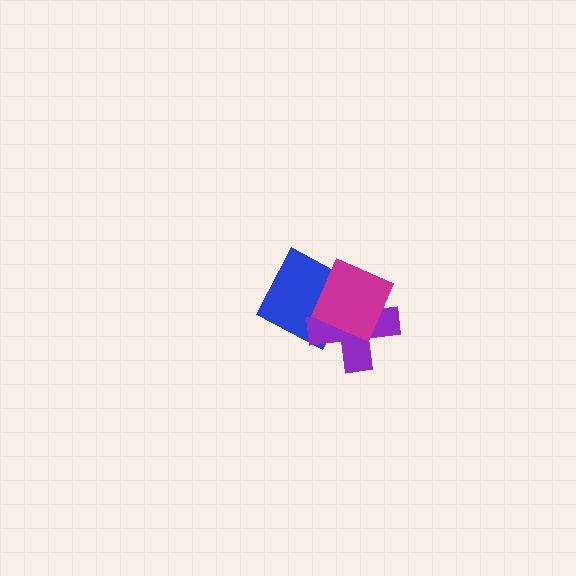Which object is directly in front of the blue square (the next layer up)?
The purple cross is directly in front of the blue square.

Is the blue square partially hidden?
Yes, it is partially covered by another shape.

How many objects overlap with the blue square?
2 objects overlap with the blue square.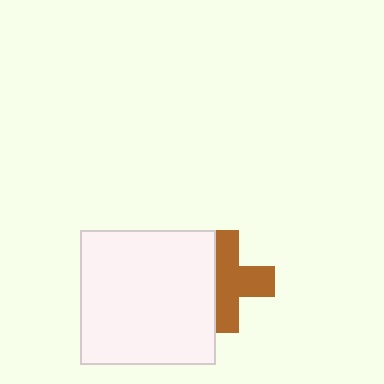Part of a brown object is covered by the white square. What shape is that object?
It is a cross.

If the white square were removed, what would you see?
You would see the complete brown cross.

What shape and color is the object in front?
The object in front is a white square.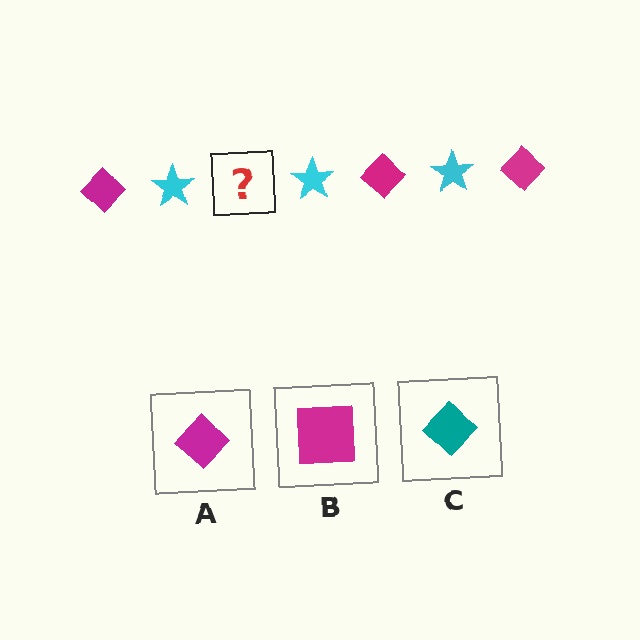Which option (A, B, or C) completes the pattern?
A.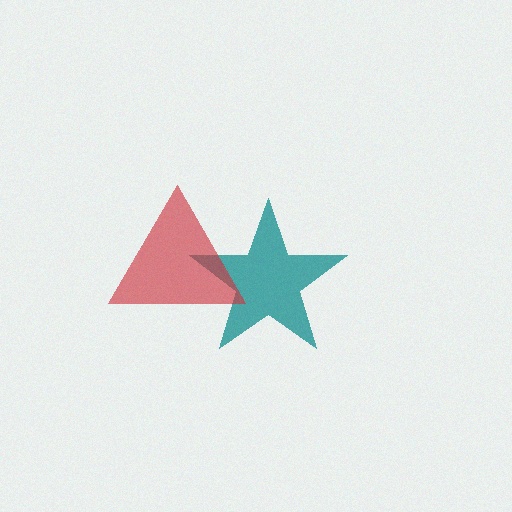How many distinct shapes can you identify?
There are 2 distinct shapes: a teal star, a red triangle.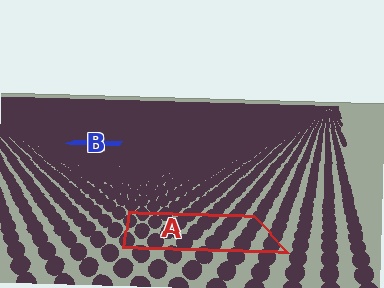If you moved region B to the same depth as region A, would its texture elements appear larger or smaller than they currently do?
They would appear larger. At a closer depth, the same texture elements are projected at a bigger on-screen size.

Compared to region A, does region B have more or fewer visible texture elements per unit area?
Region B has more texture elements per unit area — they are packed more densely because it is farther away.